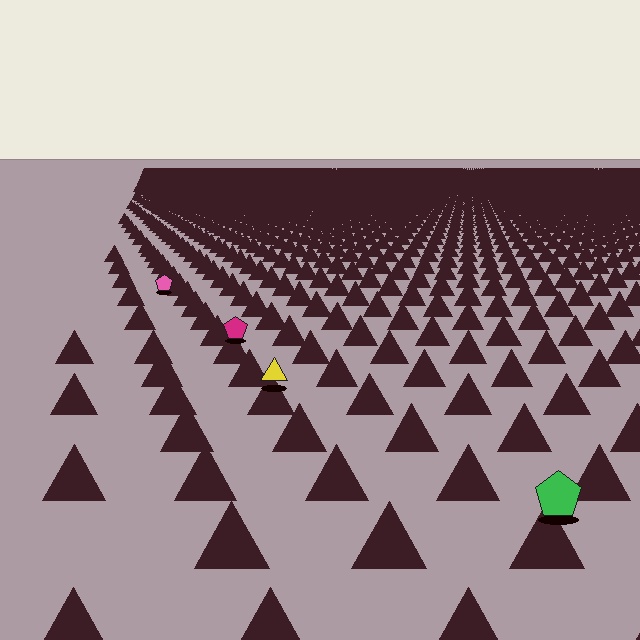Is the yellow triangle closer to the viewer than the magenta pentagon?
Yes. The yellow triangle is closer — you can tell from the texture gradient: the ground texture is coarser near it.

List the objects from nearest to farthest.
From nearest to farthest: the green pentagon, the yellow triangle, the magenta pentagon, the pink pentagon.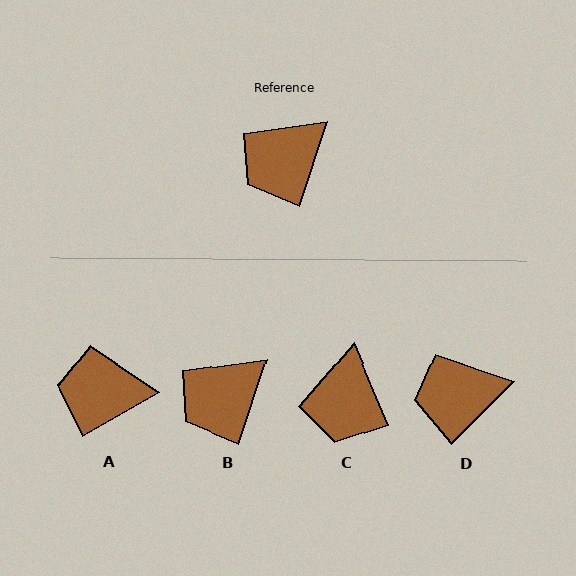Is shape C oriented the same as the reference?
No, it is off by about 42 degrees.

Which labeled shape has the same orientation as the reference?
B.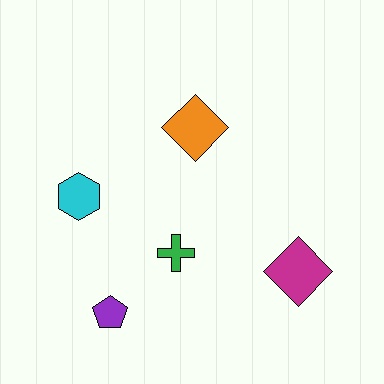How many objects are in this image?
There are 5 objects.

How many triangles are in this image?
There are no triangles.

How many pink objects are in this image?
There are no pink objects.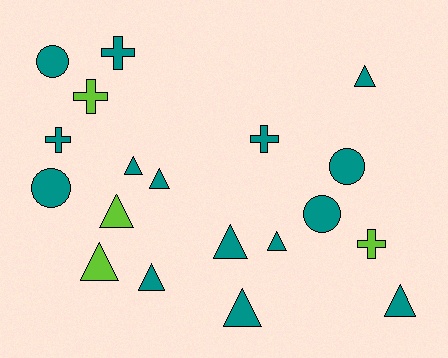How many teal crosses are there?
There are 3 teal crosses.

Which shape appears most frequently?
Triangle, with 10 objects.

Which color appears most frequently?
Teal, with 15 objects.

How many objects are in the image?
There are 19 objects.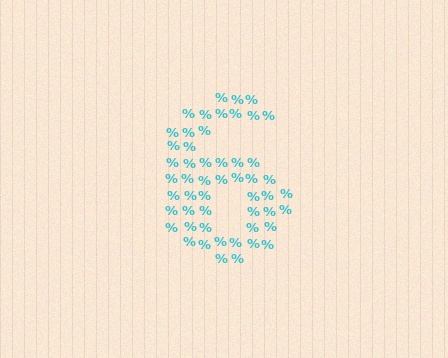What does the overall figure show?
The overall figure shows the digit 6.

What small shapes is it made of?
It is made of small percent signs.